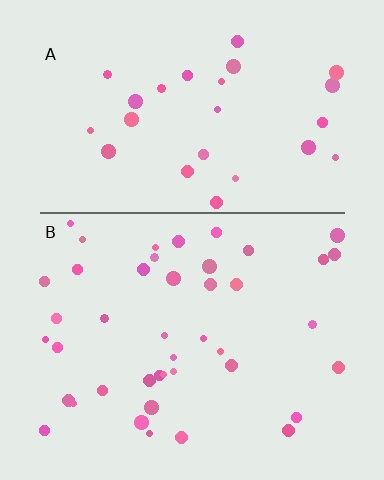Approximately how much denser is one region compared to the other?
Approximately 1.6× — region B over region A.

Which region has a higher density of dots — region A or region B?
B (the bottom).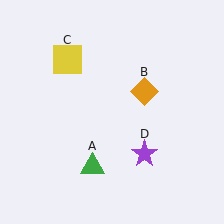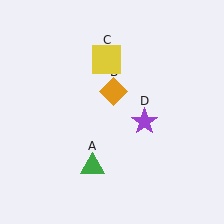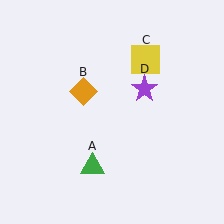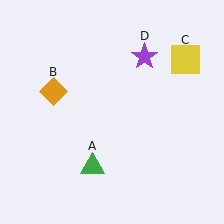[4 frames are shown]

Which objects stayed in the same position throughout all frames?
Green triangle (object A) remained stationary.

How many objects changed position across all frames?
3 objects changed position: orange diamond (object B), yellow square (object C), purple star (object D).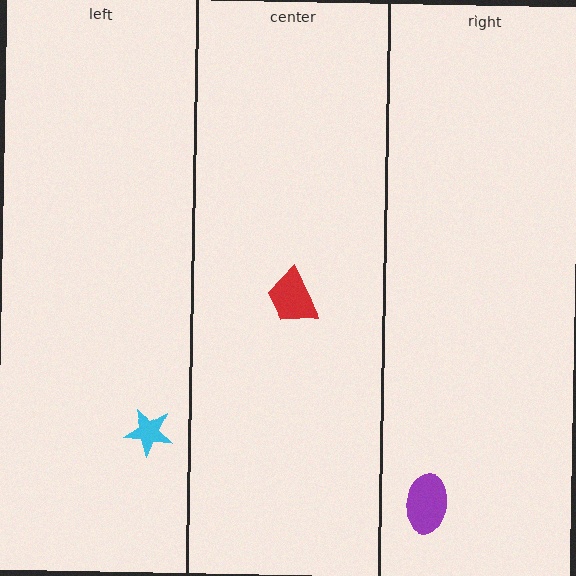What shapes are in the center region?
The red trapezoid.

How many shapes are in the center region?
1.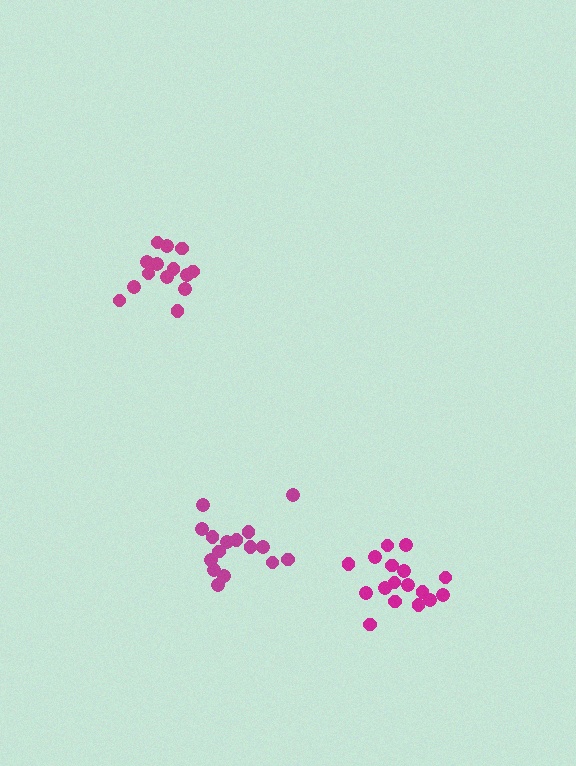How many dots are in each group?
Group 1: 16 dots, Group 2: 17 dots, Group 3: 14 dots (47 total).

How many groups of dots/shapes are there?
There are 3 groups.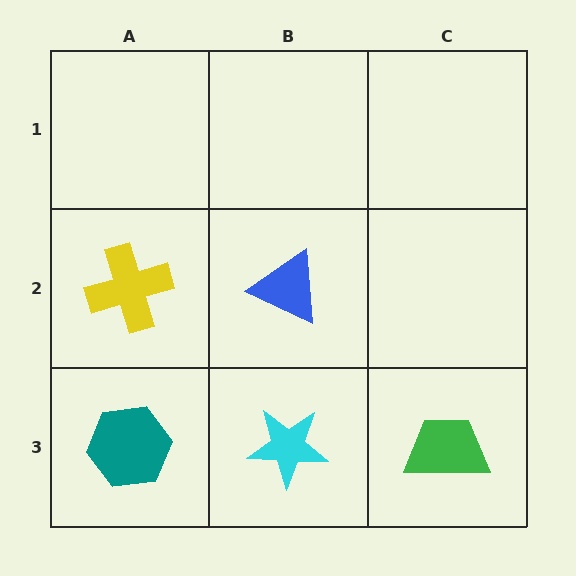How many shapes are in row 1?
0 shapes.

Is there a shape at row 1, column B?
No, that cell is empty.